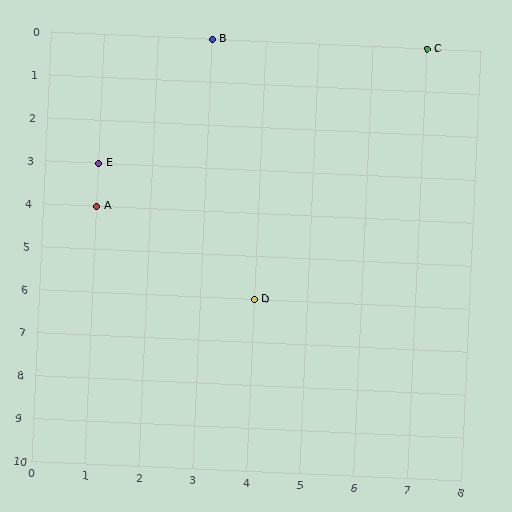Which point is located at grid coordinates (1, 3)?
Point E is at (1, 3).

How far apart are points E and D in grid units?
Points E and D are 3 columns and 3 rows apart (about 4.2 grid units diagonally).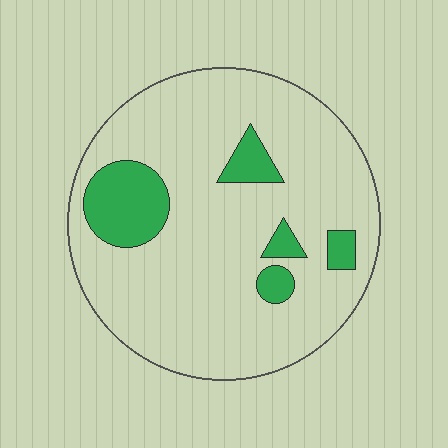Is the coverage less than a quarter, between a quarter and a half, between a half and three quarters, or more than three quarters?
Less than a quarter.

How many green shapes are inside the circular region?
5.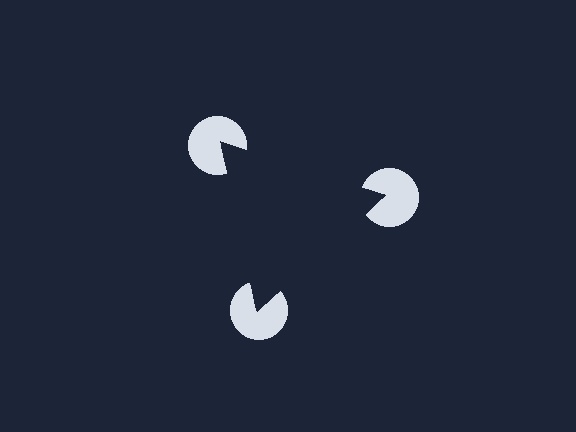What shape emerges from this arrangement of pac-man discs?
An illusory triangle — its edges are inferred from the aligned wedge cuts in the pac-man discs, not physically drawn.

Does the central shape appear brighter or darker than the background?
It typically appears slightly darker than the background, even though no actual brightness change is drawn.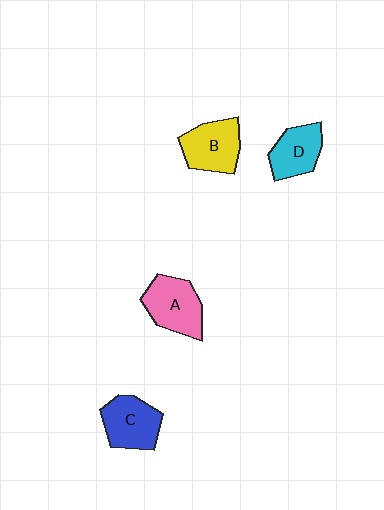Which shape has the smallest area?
Shape D (cyan).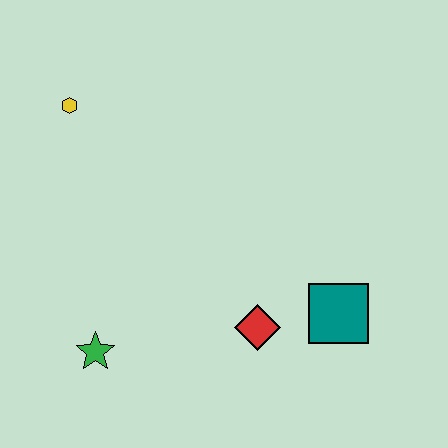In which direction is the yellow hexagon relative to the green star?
The yellow hexagon is above the green star.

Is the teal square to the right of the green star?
Yes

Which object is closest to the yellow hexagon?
The green star is closest to the yellow hexagon.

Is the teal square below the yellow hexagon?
Yes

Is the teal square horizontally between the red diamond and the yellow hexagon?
No